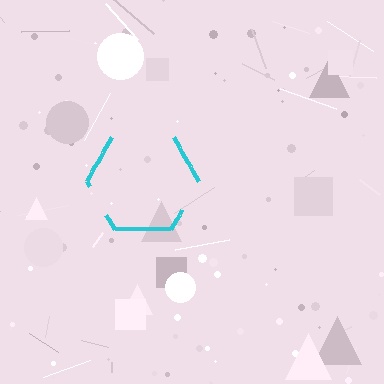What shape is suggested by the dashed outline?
The dashed outline suggests a hexagon.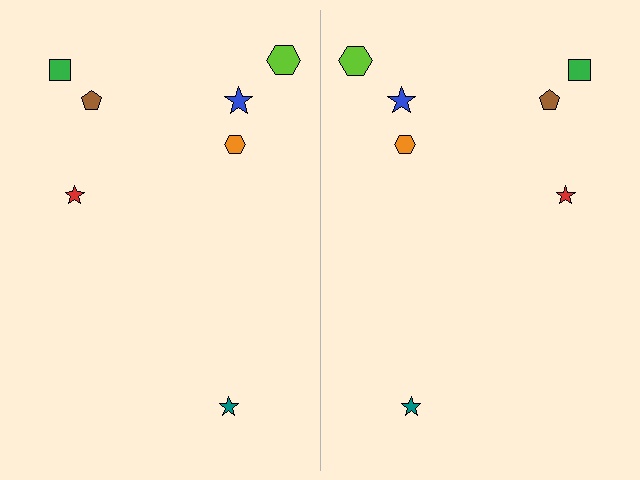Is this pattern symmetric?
Yes, this pattern has bilateral (reflection) symmetry.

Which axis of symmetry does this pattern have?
The pattern has a vertical axis of symmetry running through the center of the image.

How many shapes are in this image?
There are 14 shapes in this image.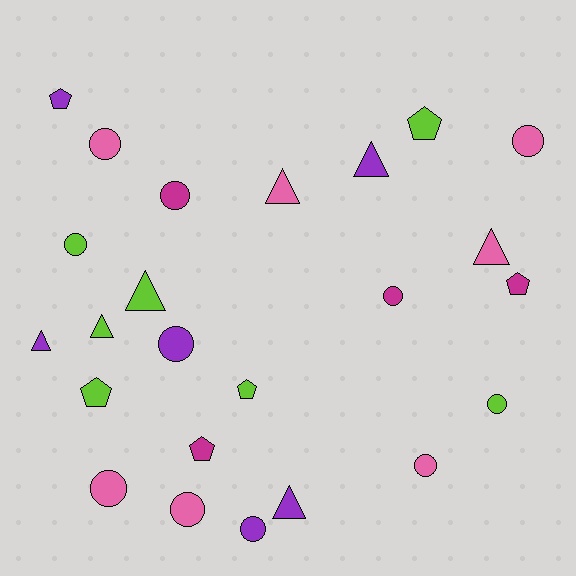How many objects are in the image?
There are 24 objects.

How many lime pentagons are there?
There are 3 lime pentagons.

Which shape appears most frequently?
Circle, with 11 objects.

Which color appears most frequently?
Lime, with 7 objects.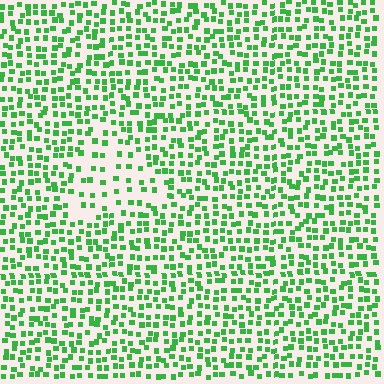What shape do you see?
I see a triangle.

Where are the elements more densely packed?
The elements are more densely packed outside the triangle boundary.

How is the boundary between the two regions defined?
The boundary is defined by a change in element density (approximately 2.2x ratio). All elements are the same color, size, and shape.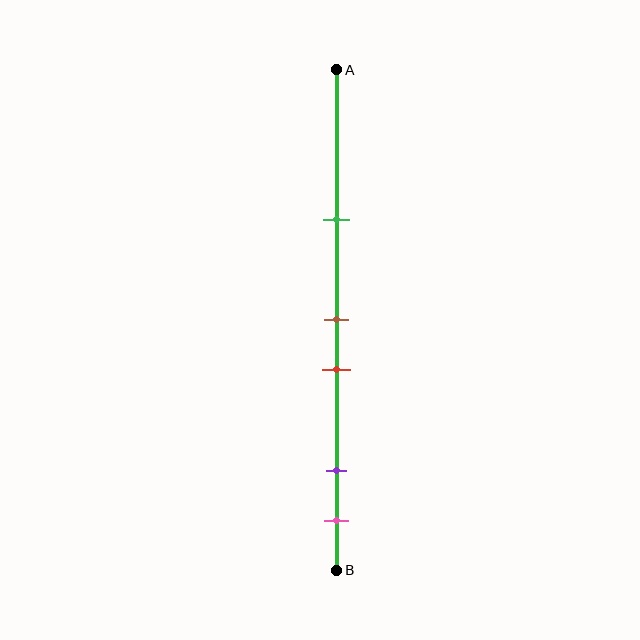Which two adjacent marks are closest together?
The brown and red marks are the closest adjacent pair.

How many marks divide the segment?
There are 5 marks dividing the segment.